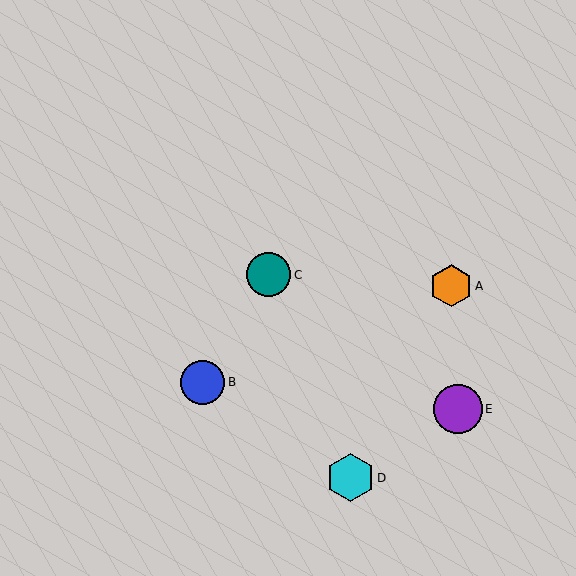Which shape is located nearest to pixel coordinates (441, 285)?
The orange hexagon (labeled A) at (451, 286) is nearest to that location.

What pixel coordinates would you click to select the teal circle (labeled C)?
Click at (269, 275) to select the teal circle C.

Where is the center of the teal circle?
The center of the teal circle is at (269, 275).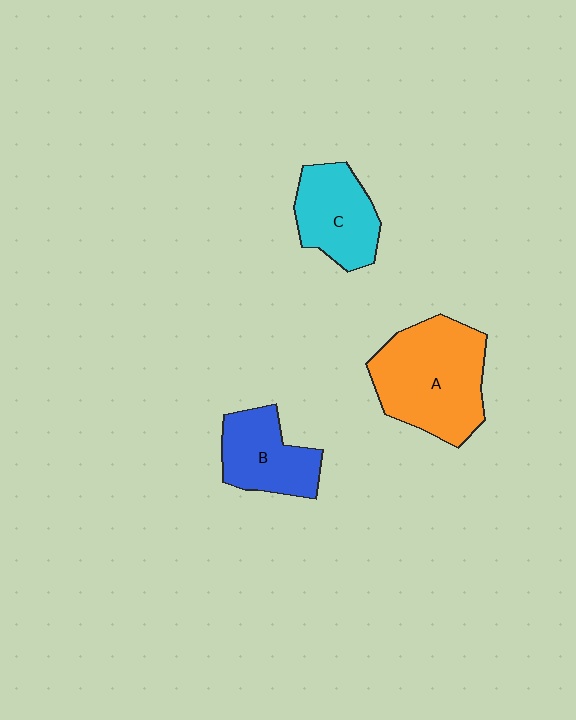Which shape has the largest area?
Shape A (orange).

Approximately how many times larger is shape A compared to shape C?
Approximately 1.6 times.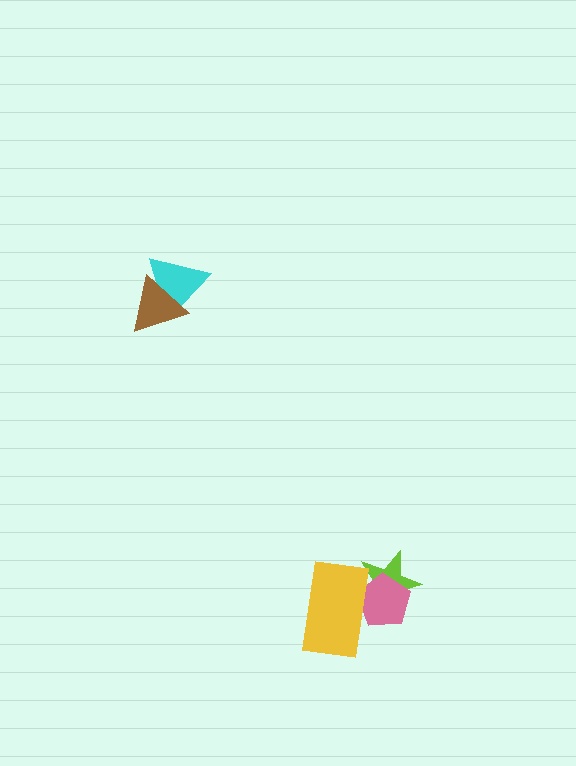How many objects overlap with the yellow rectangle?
2 objects overlap with the yellow rectangle.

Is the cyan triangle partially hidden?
Yes, it is partially covered by another shape.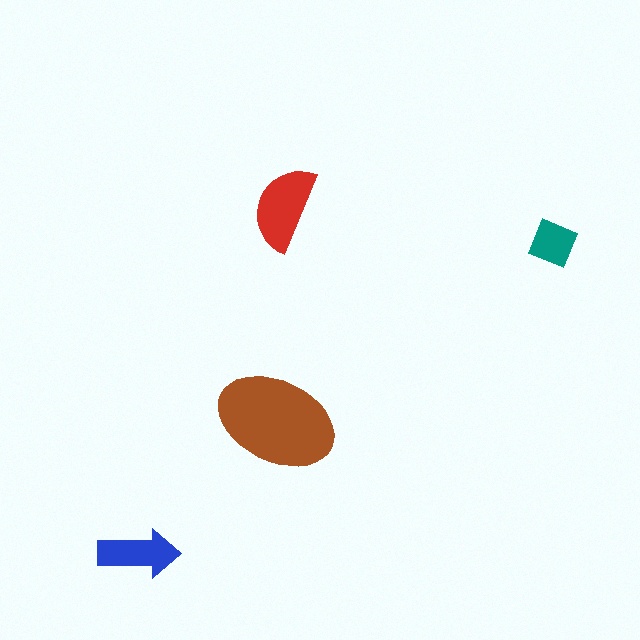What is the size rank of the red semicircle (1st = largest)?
2nd.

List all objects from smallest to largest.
The teal square, the blue arrow, the red semicircle, the brown ellipse.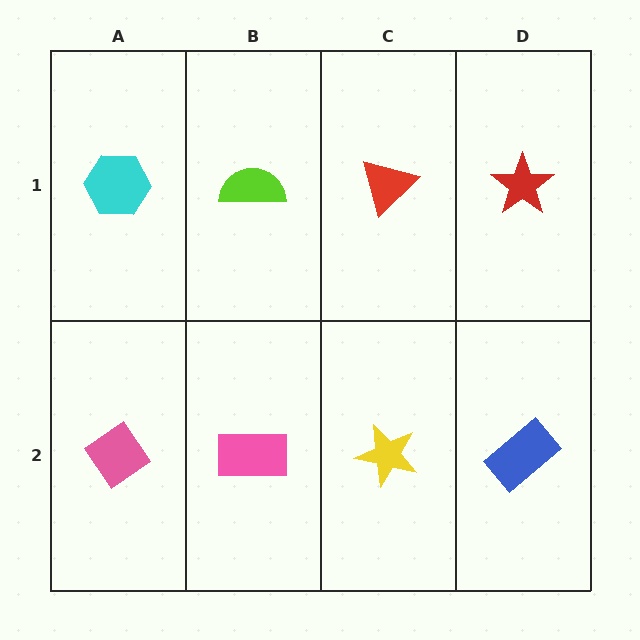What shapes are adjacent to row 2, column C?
A red triangle (row 1, column C), a pink rectangle (row 2, column B), a blue rectangle (row 2, column D).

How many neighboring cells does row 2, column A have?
2.